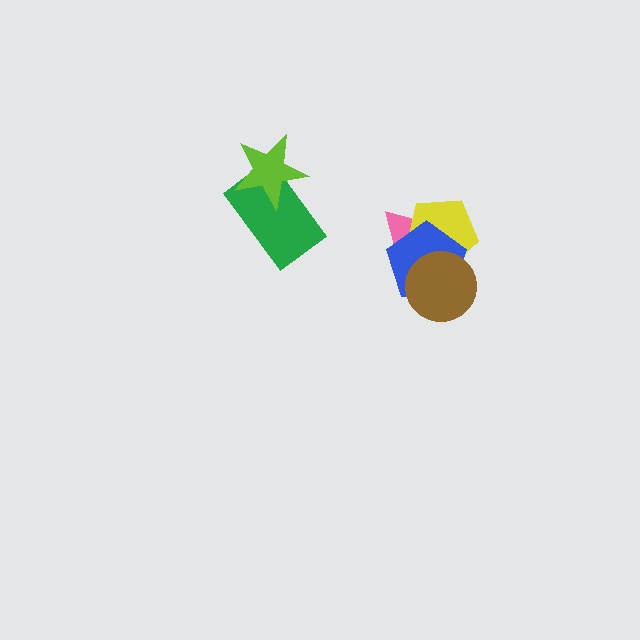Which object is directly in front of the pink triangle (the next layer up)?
The yellow pentagon is directly in front of the pink triangle.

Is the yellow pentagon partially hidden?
Yes, it is partially covered by another shape.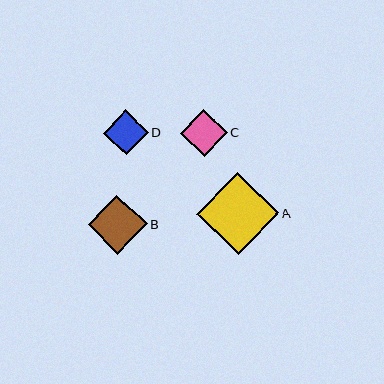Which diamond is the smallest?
Diamond D is the smallest with a size of approximately 45 pixels.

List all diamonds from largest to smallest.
From largest to smallest: A, B, C, D.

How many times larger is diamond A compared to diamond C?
Diamond A is approximately 1.8 times the size of diamond C.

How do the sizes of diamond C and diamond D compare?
Diamond C and diamond D are approximately the same size.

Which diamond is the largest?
Diamond A is the largest with a size of approximately 82 pixels.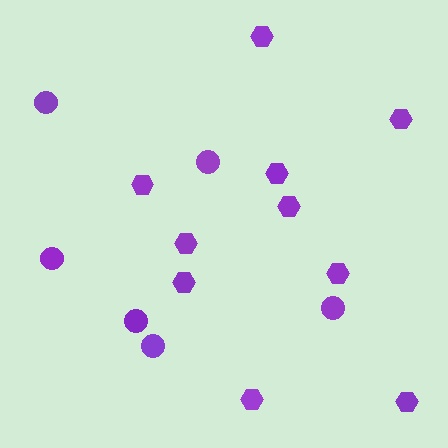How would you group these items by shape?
There are 2 groups: one group of circles (6) and one group of hexagons (10).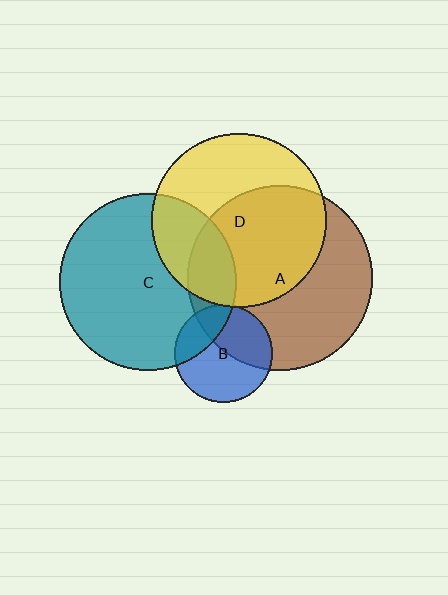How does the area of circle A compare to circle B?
Approximately 3.6 times.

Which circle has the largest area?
Circle A (brown).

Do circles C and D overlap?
Yes.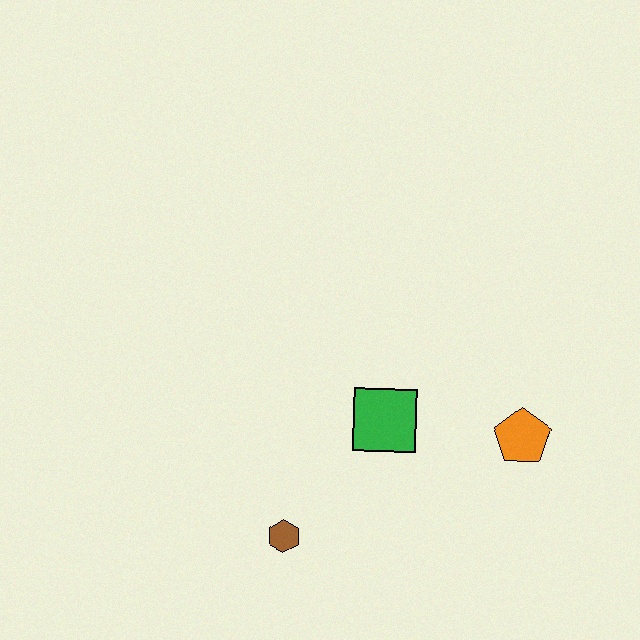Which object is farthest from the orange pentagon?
The brown hexagon is farthest from the orange pentagon.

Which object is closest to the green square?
The orange pentagon is closest to the green square.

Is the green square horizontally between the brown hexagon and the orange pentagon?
Yes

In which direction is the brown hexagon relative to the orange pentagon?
The brown hexagon is to the left of the orange pentagon.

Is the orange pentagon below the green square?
Yes